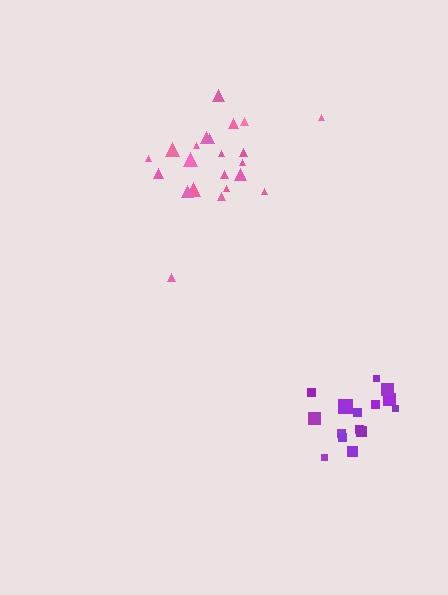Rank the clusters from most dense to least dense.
purple, pink.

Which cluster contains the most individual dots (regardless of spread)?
Pink (22).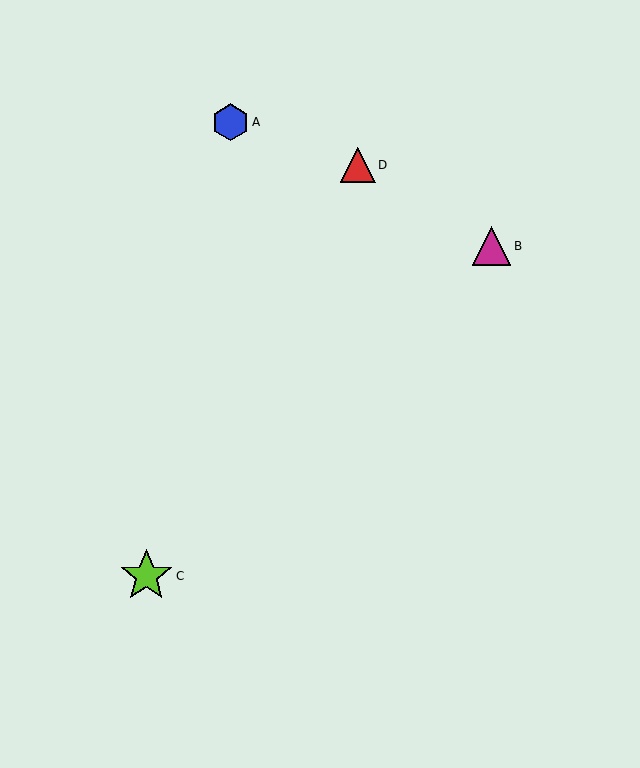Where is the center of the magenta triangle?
The center of the magenta triangle is at (492, 246).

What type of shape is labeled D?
Shape D is a red triangle.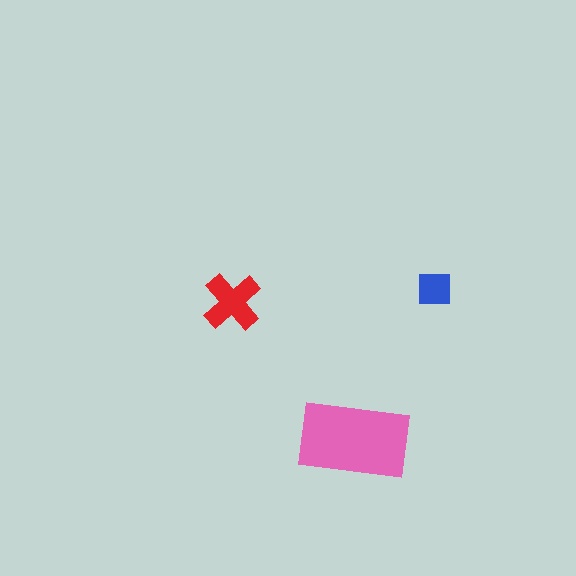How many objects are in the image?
There are 3 objects in the image.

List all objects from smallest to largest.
The blue square, the red cross, the pink rectangle.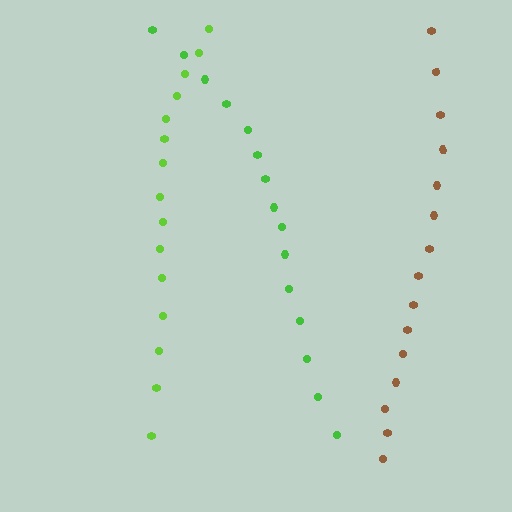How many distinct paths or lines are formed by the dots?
There are 3 distinct paths.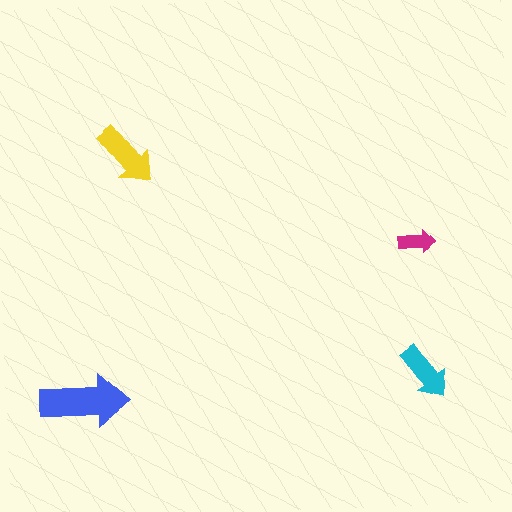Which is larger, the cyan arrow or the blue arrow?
The blue one.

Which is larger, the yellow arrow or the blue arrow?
The blue one.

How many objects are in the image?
There are 4 objects in the image.